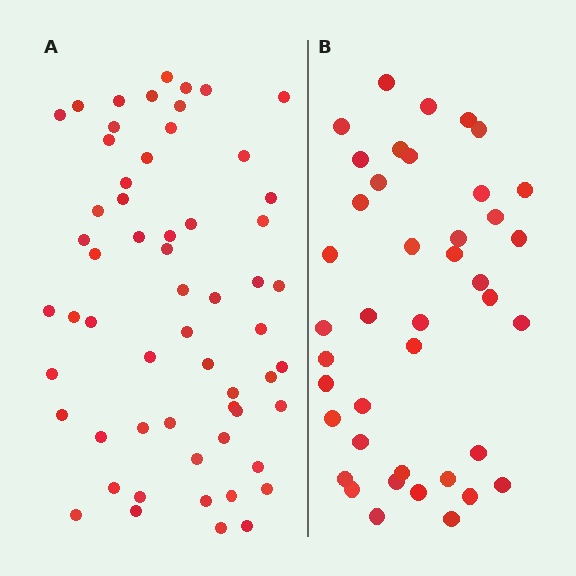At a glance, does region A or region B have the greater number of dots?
Region A (the left region) has more dots.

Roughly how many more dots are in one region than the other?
Region A has approximately 20 more dots than region B.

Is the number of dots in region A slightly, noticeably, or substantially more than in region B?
Region A has noticeably more, but not dramatically so. The ratio is roughly 1.4 to 1.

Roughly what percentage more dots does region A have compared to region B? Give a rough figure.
About 45% more.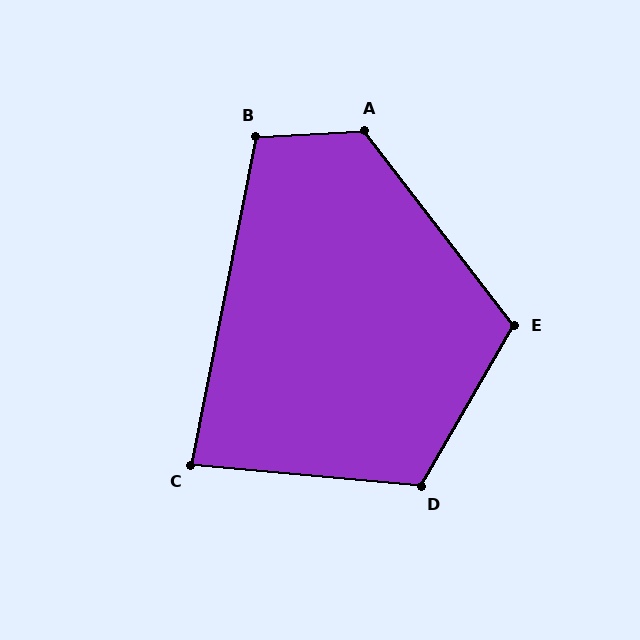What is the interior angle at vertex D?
Approximately 115 degrees (obtuse).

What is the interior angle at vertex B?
Approximately 104 degrees (obtuse).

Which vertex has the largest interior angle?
A, at approximately 124 degrees.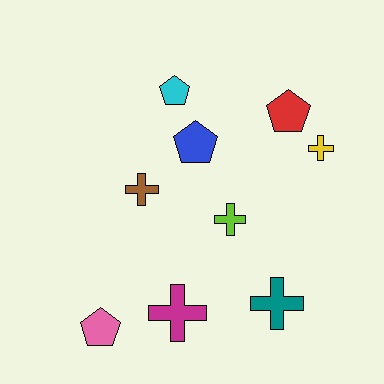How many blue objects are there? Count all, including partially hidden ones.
There is 1 blue object.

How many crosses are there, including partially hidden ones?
There are 5 crosses.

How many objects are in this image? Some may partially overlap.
There are 9 objects.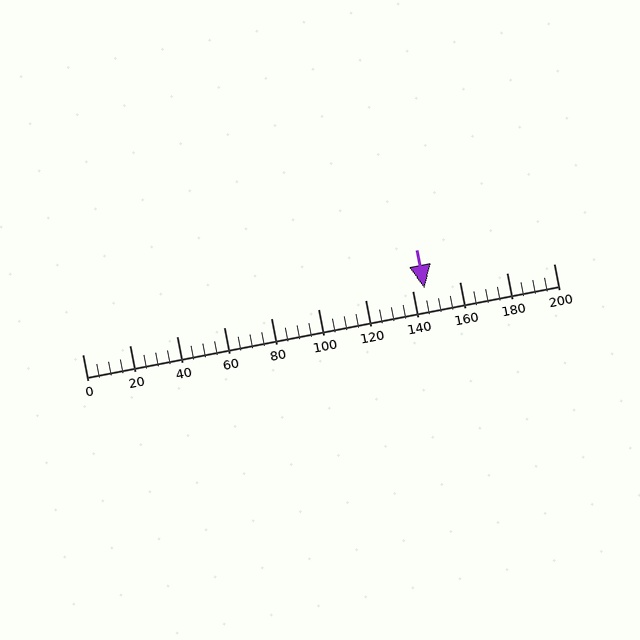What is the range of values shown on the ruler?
The ruler shows values from 0 to 200.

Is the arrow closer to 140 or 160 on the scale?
The arrow is closer to 140.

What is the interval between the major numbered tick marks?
The major tick marks are spaced 20 units apart.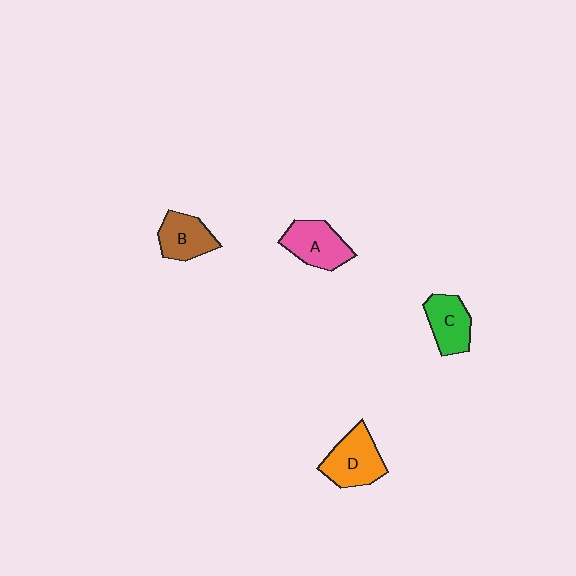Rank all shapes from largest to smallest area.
From largest to smallest: D (orange), A (pink), C (green), B (brown).